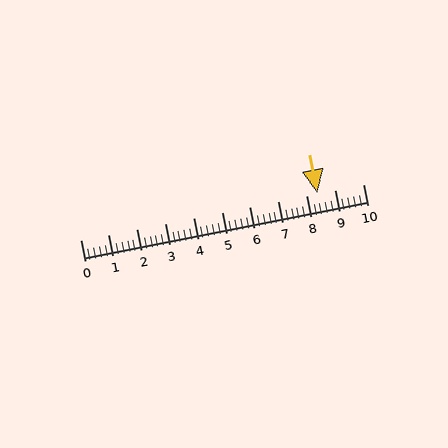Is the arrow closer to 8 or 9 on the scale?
The arrow is closer to 8.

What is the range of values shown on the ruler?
The ruler shows values from 0 to 10.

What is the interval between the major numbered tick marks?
The major tick marks are spaced 1 units apart.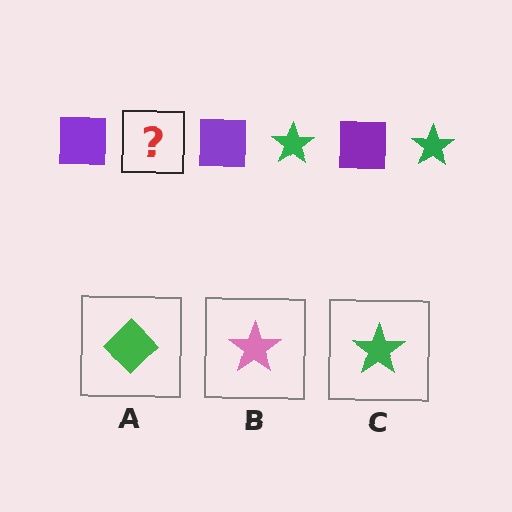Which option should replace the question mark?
Option C.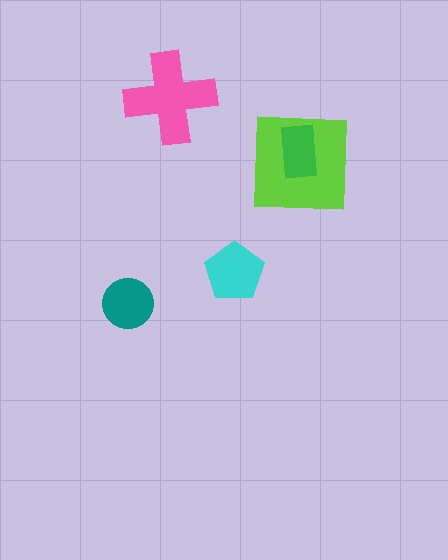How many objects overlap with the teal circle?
0 objects overlap with the teal circle.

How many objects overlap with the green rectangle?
1 object overlaps with the green rectangle.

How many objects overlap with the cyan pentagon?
0 objects overlap with the cyan pentagon.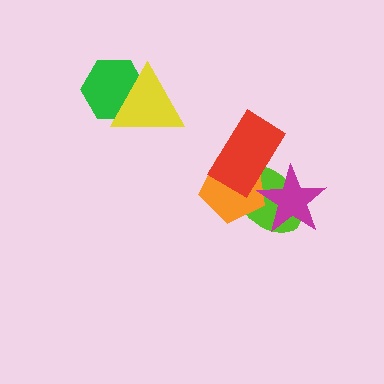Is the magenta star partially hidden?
Yes, it is partially covered by another shape.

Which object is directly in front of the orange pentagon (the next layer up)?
The magenta star is directly in front of the orange pentagon.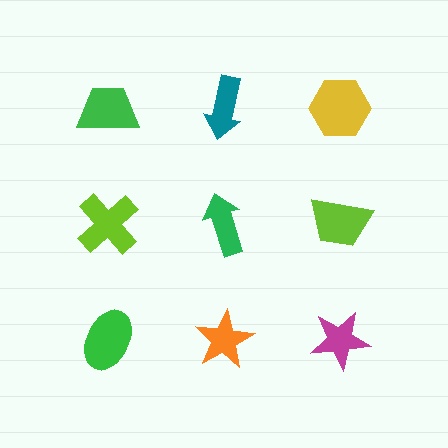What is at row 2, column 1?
A lime cross.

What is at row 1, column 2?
A teal arrow.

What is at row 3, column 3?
A magenta star.